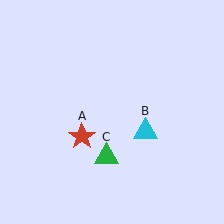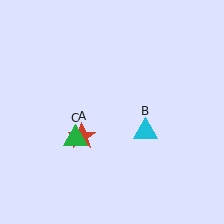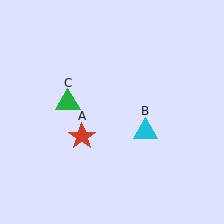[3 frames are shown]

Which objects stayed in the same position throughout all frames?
Red star (object A) and cyan triangle (object B) remained stationary.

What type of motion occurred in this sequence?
The green triangle (object C) rotated clockwise around the center of the scene.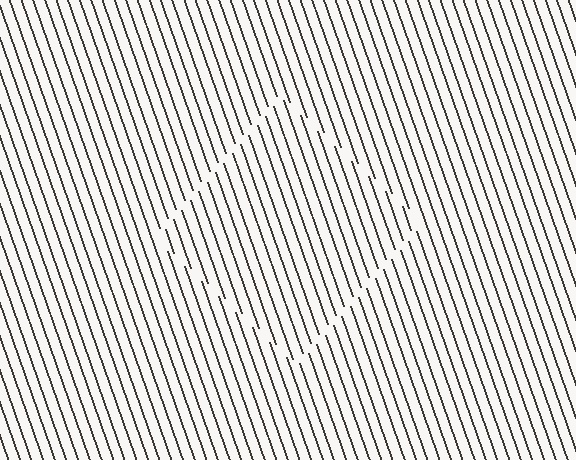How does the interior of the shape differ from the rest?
The interior of the shape contains the same grating, shifted by half a period — the contour is defined by the phase discontinuity where line-ends from the inner and outer gratings abut.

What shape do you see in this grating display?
An illusory square. The interior of the shape contains the same grating, shifted by half a period — the contour is defined by the phase discontinuity where line-ends from the inner and outer gratings abut.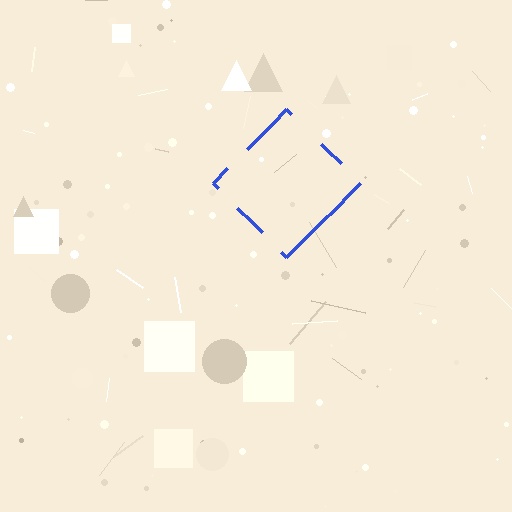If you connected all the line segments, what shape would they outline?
They would outline a diamond.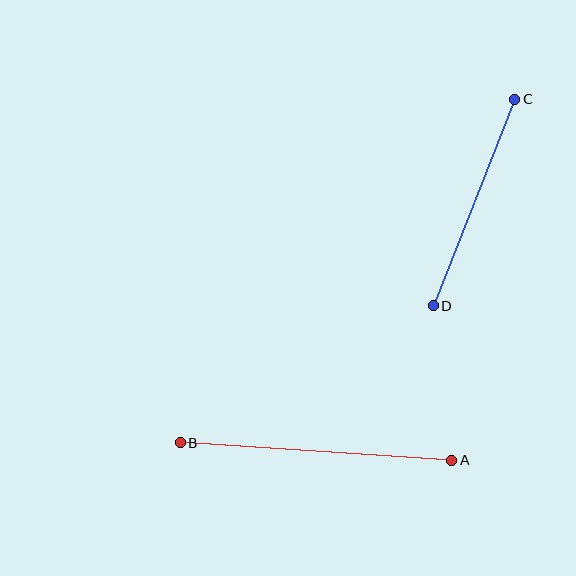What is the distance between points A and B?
The distance is approximately 272 pixels.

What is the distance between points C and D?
The distance is approximately 222 pixels.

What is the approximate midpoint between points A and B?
The midpoint is at approximately (316, 451) pixels.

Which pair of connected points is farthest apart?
Points A and B are farthest apart.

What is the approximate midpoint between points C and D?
The midpoint is at approximately (474, 203) pixels.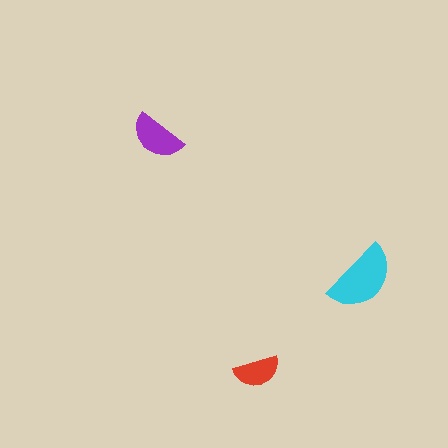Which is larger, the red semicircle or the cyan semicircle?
The cyan one.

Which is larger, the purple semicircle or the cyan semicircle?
The cyan one.